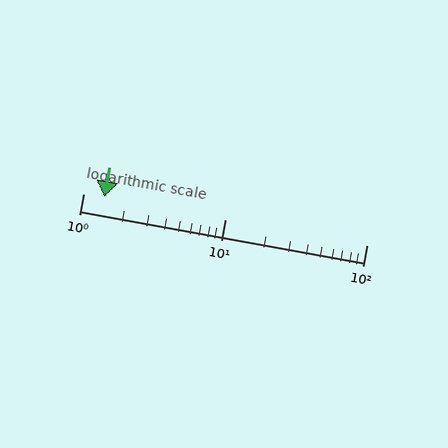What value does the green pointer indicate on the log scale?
The pointer indicates approximately 1.4.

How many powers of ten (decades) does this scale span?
The scale spans 2 decades, from 1 to 100.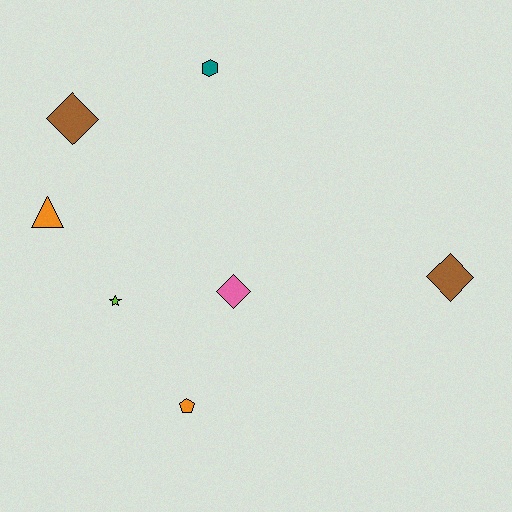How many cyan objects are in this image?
There are no cyan objects.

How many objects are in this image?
There are 7 objects.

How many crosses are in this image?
There are no crosses.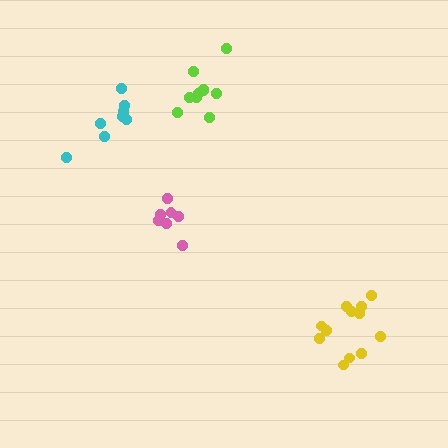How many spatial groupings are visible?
There are 4 spatial groupings.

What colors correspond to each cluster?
The clusters are colored: yellow, pink, lime, cyan.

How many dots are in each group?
Group 1: 12 dots, Group 2: 7 dots, Group 3: 10 dots, Group 4: 8 dots (37 total).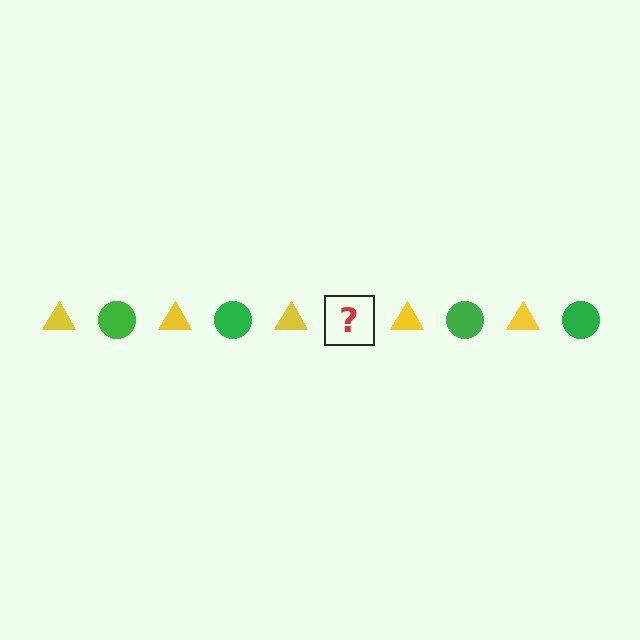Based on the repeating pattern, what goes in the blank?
The blank should be a green circle.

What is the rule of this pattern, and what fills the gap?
The rule is that the pattern alternates between yellow triangle and green circle. The gap should be filled with a green circle.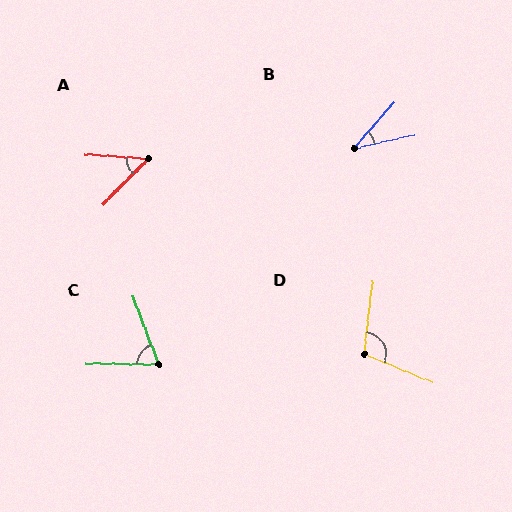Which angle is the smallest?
B, at approximately 36 degrees.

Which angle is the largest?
D, at approximately 106 degrees.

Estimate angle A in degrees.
Approximately 49 degrees.